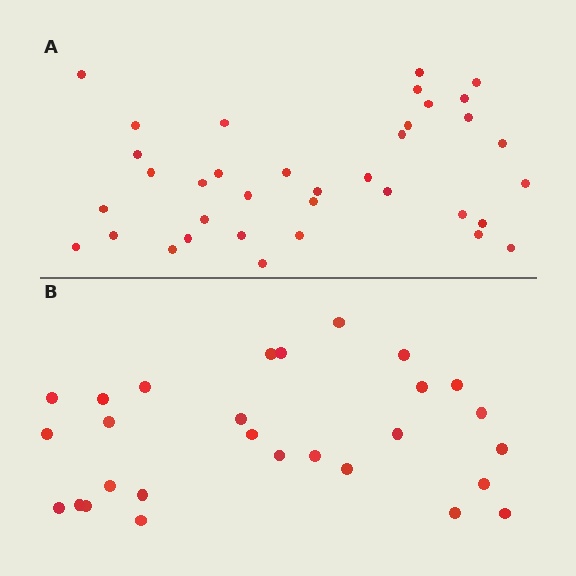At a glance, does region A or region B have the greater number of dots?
Region A (the top region) has more dots.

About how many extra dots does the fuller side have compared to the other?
Region A has roughly 8 or so more dots than region B.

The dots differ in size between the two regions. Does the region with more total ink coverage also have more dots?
No. Region B has more total ink coverage because its dots are larger, but region A actually contains more individual dots. Total area can be misleading — the number of items is what matters here.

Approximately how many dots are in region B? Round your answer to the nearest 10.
About 30 dots. (The exact count is 28, which rounds to 30.)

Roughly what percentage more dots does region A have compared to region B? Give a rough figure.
About 30% more.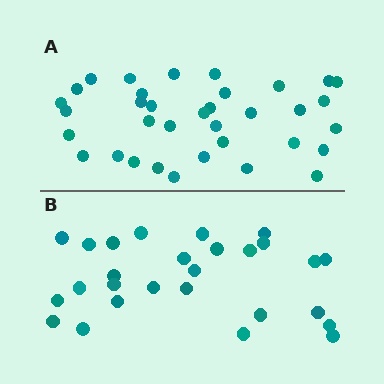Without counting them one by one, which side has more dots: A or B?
Region A (the top region) has more dots.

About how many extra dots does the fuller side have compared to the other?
Region A has roughly 8 or so more dots than region B.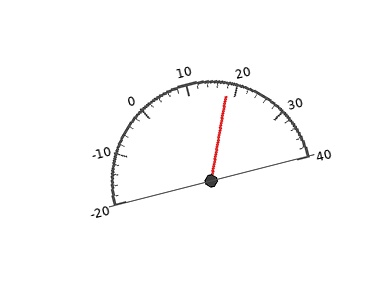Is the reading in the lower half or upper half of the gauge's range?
The reading is in the upper half of the range (-20 to 40).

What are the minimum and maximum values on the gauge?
The gauge ranges from -20 to 40.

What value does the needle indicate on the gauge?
The needle indicates approximately 18.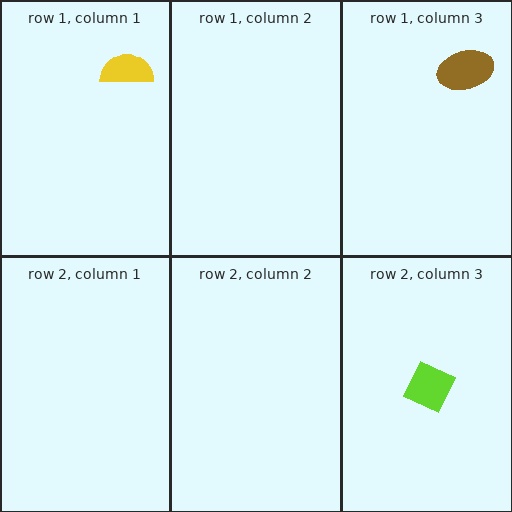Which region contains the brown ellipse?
The row 1, column 3 region.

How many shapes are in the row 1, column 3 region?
1.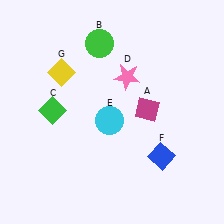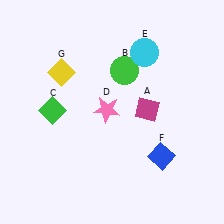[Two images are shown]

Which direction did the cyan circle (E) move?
The cyan circle (E) moved up.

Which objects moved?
The objects that moved are: the green circle (B), the pink star (D), the cyan circle (E).